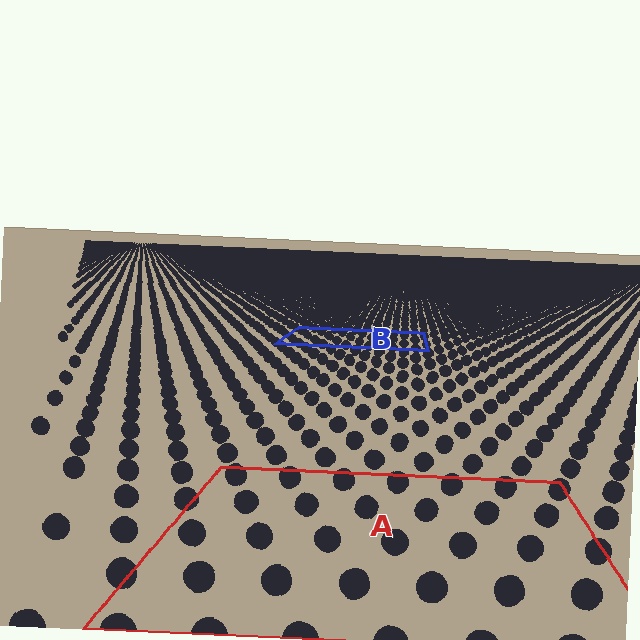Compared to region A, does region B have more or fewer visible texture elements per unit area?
Region B has more texture elements per unit area — they are packed more densely because it is farther away.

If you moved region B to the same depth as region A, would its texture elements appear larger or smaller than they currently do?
They would appear larger. At a closer depth, the same texture elements are projected at a bigger on-screen size.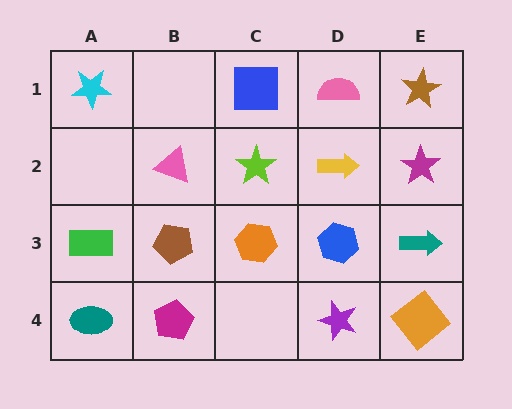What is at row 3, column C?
An orange hexagon.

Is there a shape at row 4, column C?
No, that cell is empty.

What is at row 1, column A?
A cyan star.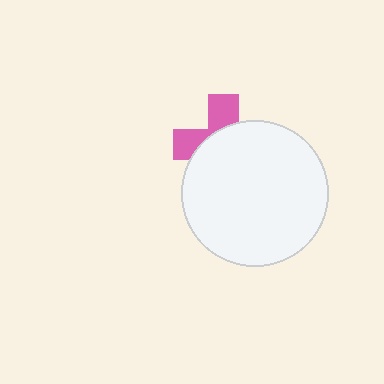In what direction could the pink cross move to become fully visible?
The pink cross could move up. That would shift it out from behind the white circle entirely.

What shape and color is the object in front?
The object in front is a white circle.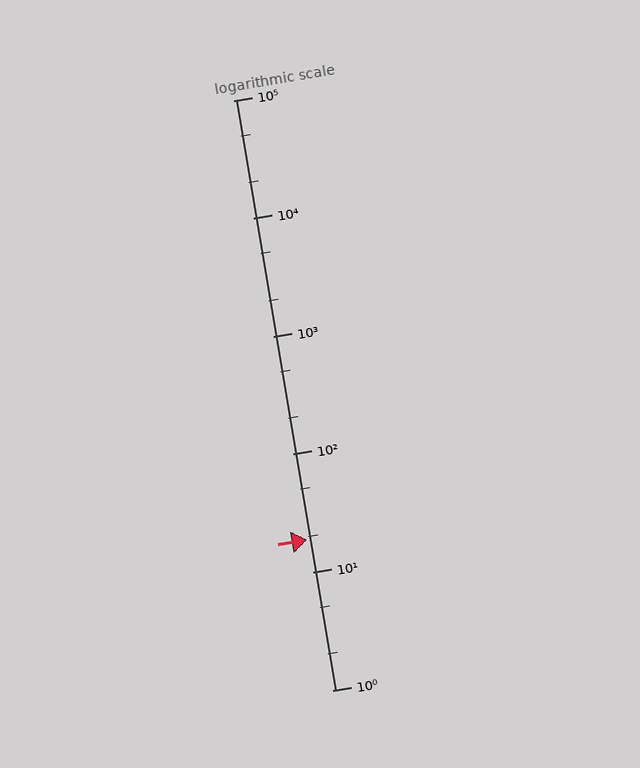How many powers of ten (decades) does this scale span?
The scale spans 5 decades, from 1 to 100000.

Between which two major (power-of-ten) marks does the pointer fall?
The pointer is between 10 and 100.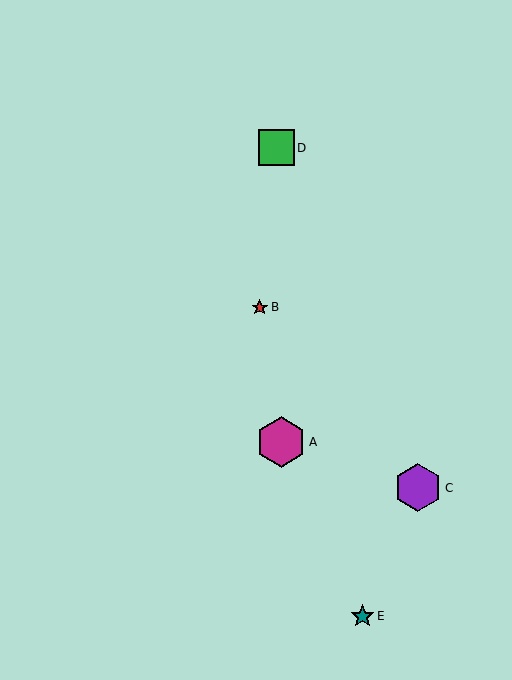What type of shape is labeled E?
Shape E is a teal star.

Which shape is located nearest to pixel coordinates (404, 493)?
The purple hexagon (labeled C) at (418, 488) is nearest to that location.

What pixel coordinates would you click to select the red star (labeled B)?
Click at (260, 308) to select the red star B.